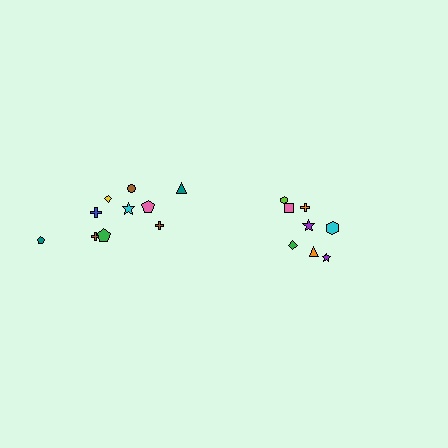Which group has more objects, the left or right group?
The left group.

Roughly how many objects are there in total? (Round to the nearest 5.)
Roughly 20 objects in total.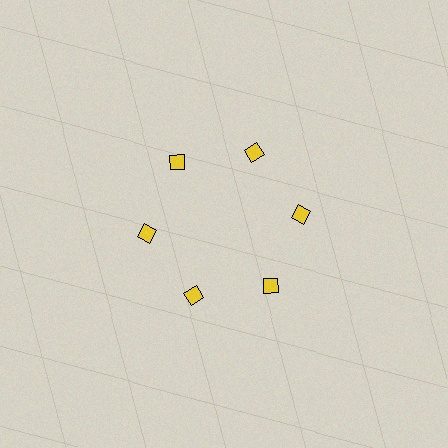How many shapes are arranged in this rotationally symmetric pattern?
There are 6 shapes, arranged in 6 groups of 1.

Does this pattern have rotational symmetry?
Yes, this pattern has 6-fold rotational symmetry. It looks the same after rotating 60 degrees around the center.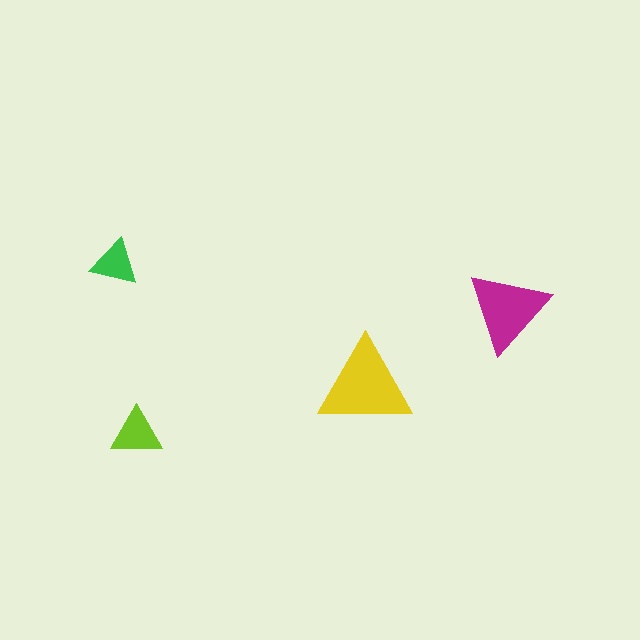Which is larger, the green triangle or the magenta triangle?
The magenta one.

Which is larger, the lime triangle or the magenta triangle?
The magenta one.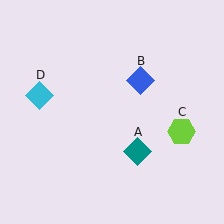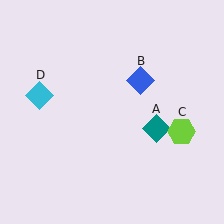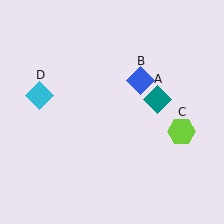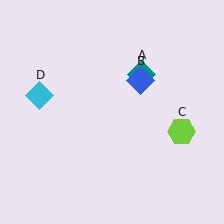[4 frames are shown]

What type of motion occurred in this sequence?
The teal diamond (object A) rotated counterclockwise around the center of the scene.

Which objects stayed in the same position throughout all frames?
Blue diamond (object B) and lime hexagon (object C) and cyan diamond (object D) remained stationary.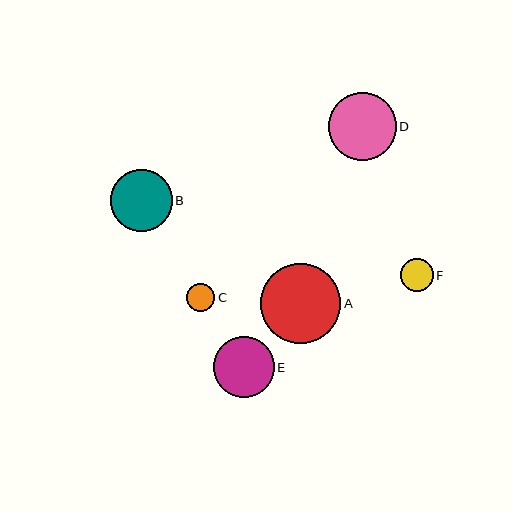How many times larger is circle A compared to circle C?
Circle A is approximately 2.8 times the size of circle C.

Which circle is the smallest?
Circle C is the smallest with a size of approximately 28 pixels.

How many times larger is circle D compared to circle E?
Circle D is approximately 1.1 times the size of circle E.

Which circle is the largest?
Circle A is the largest with a size of approximately 80 pixels.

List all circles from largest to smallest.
From largest to smallest: A, D, B, E, F, C.